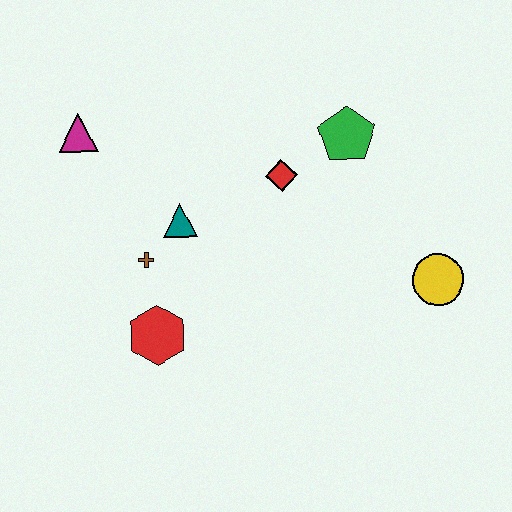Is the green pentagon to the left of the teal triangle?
No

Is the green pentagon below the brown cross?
No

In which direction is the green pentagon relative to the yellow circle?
The green pentagon is above the yellow circle.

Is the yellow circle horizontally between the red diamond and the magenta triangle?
No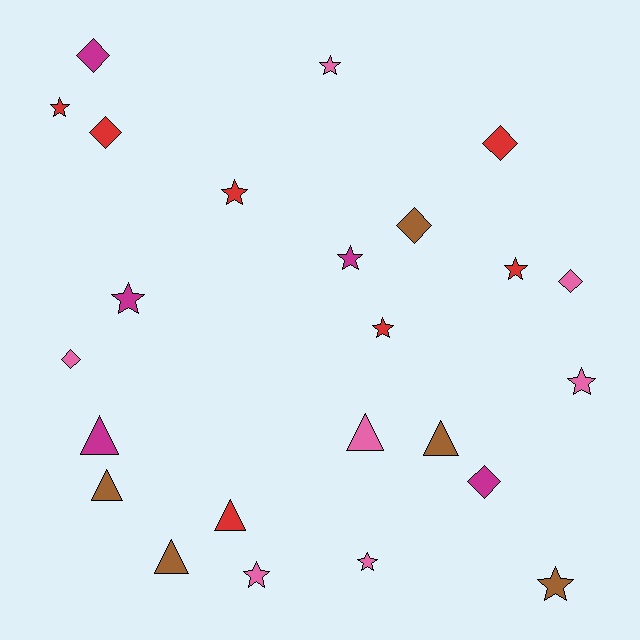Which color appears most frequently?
Pink, with 7 objects.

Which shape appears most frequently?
Star, with 11 objects.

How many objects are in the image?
There are 24 objects.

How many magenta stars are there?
There are 2 magenta stars.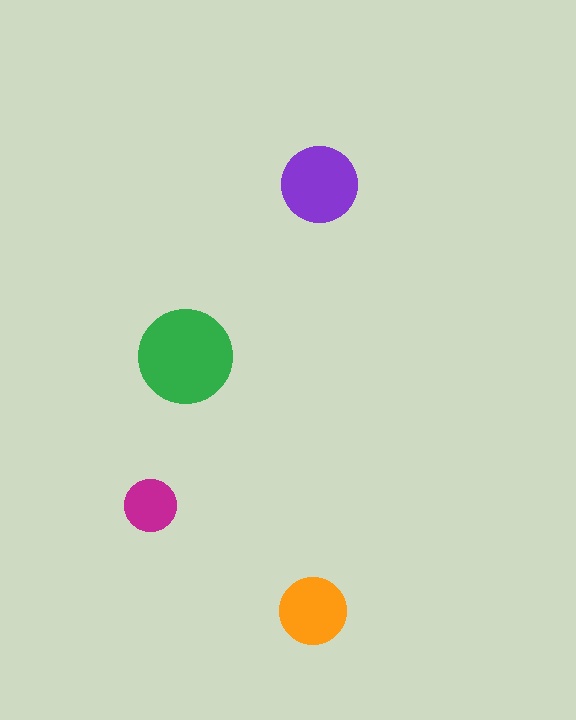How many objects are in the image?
There are 4 objects in the image.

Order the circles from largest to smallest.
the green one, the purple one, the orange one, the magenta one.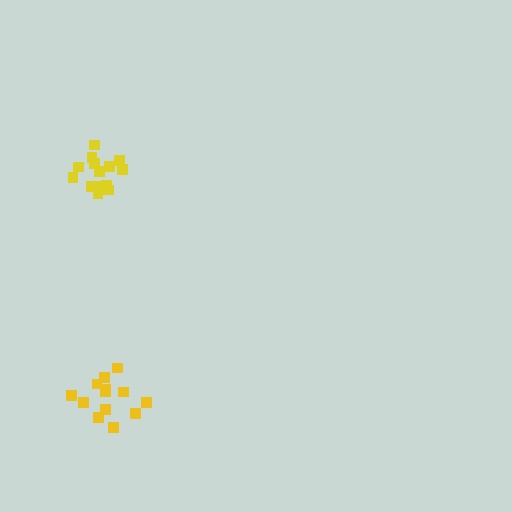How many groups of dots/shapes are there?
There are 2 groups.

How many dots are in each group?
Group 1: 14 dots, Group 2: 13 dots (27 total).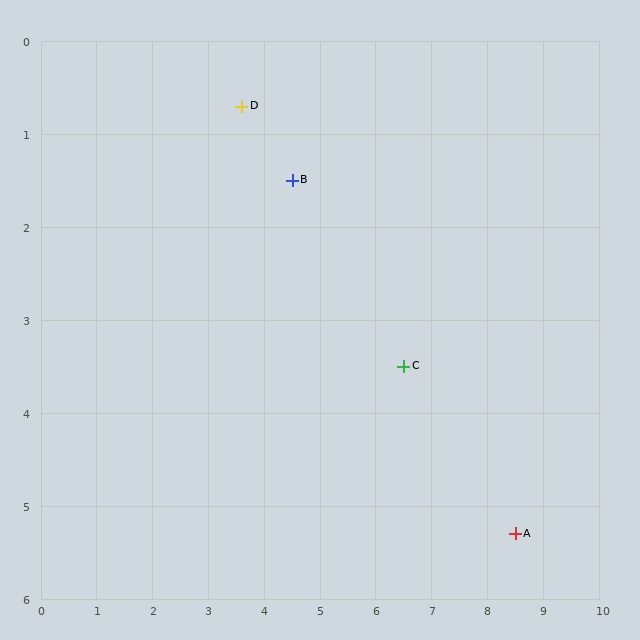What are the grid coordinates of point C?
Point C is at approximately (6.5, 3.5).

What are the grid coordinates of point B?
Point B is at approximately (4.5, 1.5).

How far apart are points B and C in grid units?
Points B and C are about 2.8 grid units apart.